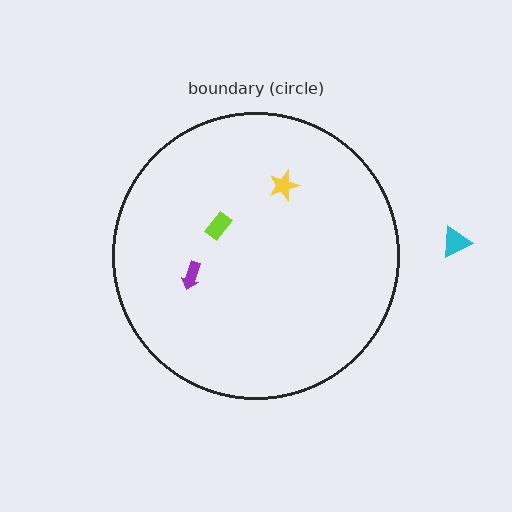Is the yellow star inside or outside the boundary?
Inside.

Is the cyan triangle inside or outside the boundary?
Outside.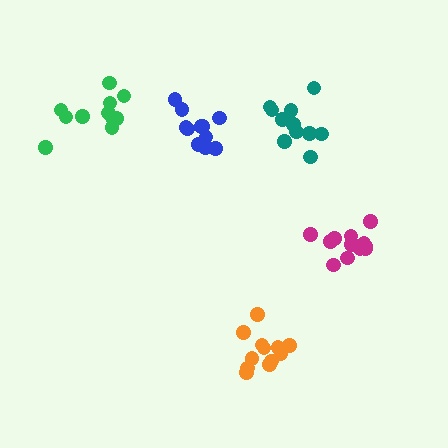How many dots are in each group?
Group 1: 11 dots, Group 2: 12 dots, Group 3: 11 dots, Group 4: 13 dots, Group 5: 11 dots (58 total).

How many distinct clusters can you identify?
There are 5 distinct clusters.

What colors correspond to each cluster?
The clusters are colored: green, orange, teal, magenta, blue.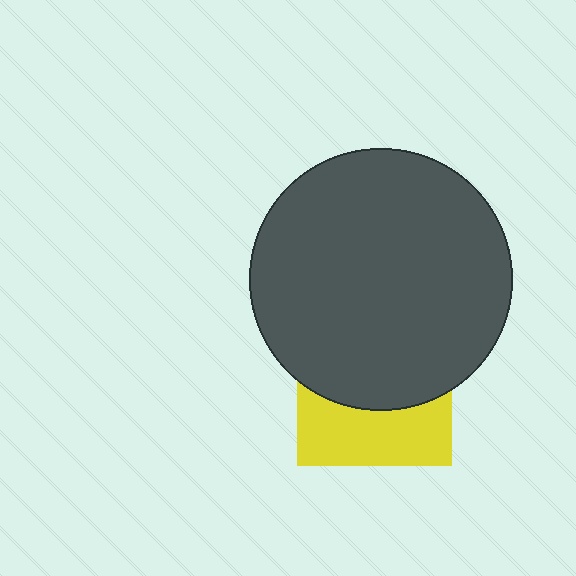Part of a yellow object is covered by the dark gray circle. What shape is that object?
It is a square.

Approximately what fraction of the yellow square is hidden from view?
Roughly 59% of the yellow square is hidden behind the dark gray circle.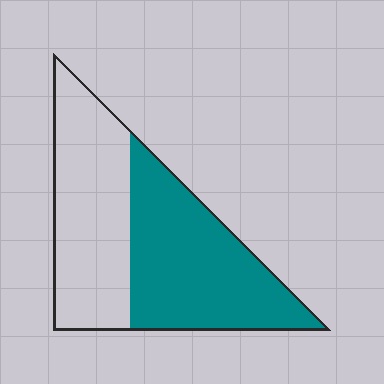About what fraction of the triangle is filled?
About one half (1/2).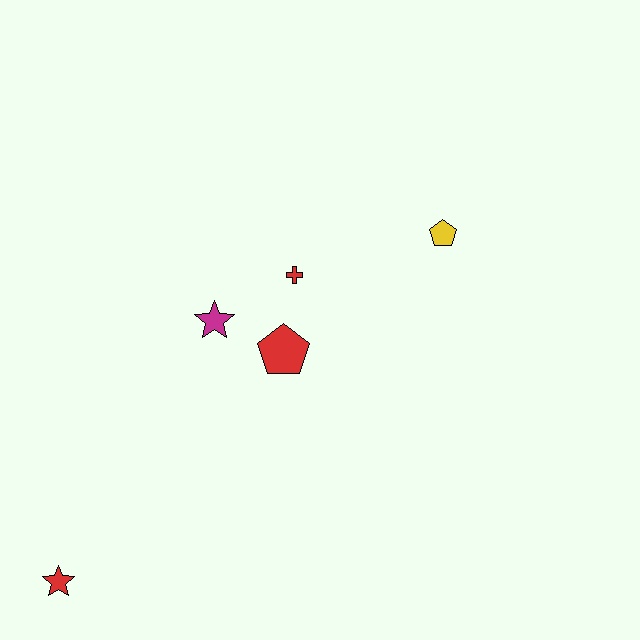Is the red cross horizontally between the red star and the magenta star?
No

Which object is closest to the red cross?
The red pentagon is closest to the red cross.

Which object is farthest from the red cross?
The red star is farthest from the red cross.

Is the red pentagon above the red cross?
No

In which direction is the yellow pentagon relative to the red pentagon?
The yellow pentagon is to the right of the red pentagon.